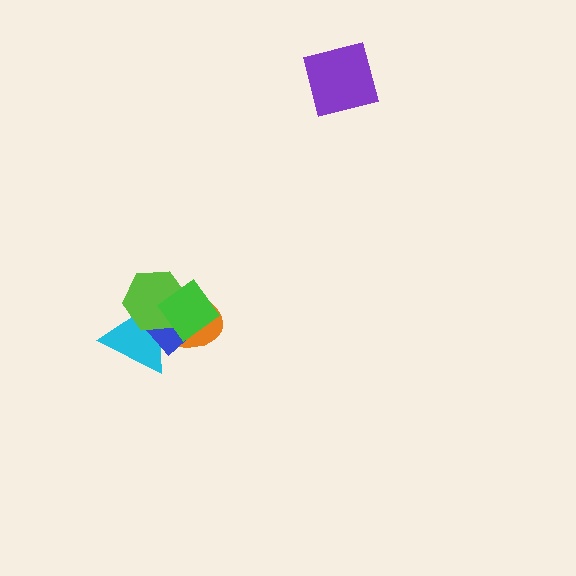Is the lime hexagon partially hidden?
Yes, it is partially covered by another shape.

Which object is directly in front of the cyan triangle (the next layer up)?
The blue rectangle is directly in front of the cyan triangle.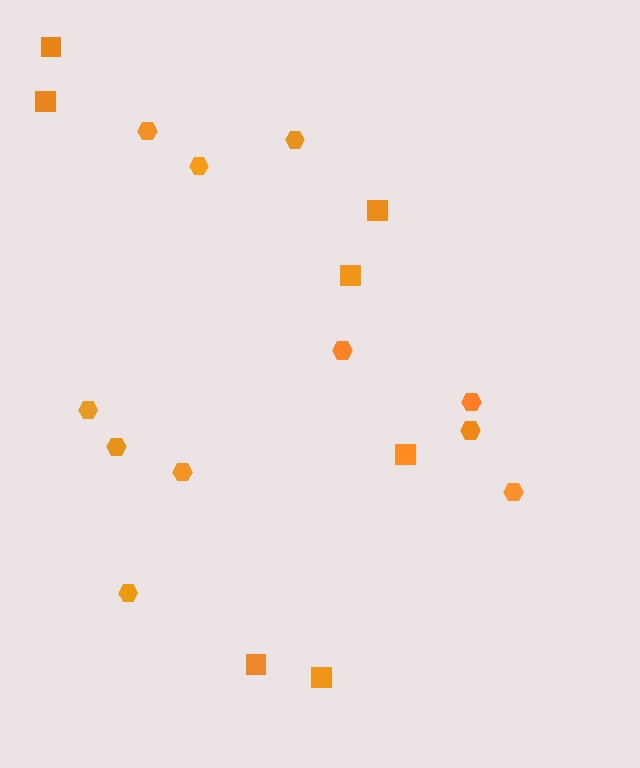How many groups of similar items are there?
There are 2 groups: one group of hexagons (11) and one group of squares (7).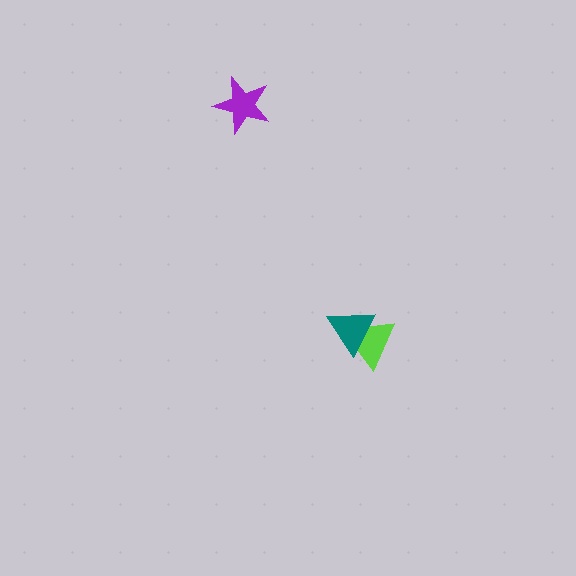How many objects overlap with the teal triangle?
1 object overlaps with the teal triangle.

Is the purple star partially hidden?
No, no other shape covers it.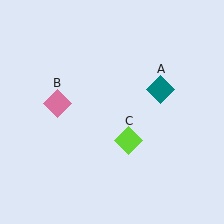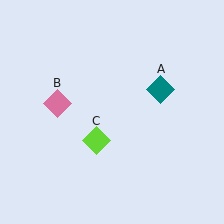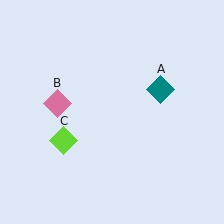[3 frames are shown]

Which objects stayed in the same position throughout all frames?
Teal diamond (object A) and pink diamond (object B) remained stationary.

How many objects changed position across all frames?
1 object changed position: lime diamond (object C).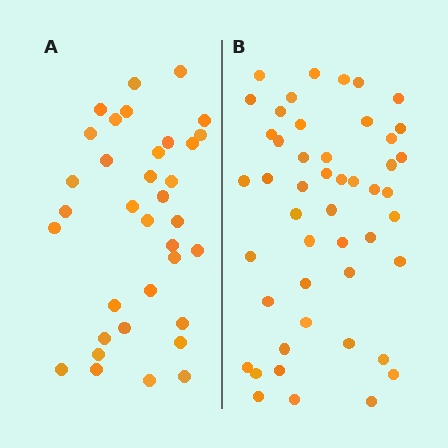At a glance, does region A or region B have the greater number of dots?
Region B (the right region) has more dots.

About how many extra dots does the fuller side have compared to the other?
Region B has approximately 15 more dots than region A.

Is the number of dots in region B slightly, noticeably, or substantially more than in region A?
Region B has noticeably more, but not dramatically so. The ratio is roughly 1.4 to 1.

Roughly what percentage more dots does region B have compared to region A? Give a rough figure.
About 35% more.